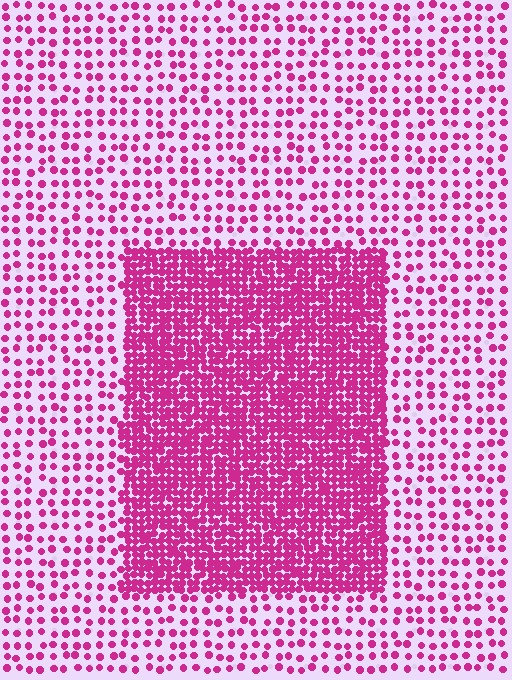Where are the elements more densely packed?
The elements are more densely packed inside the rectangle boundary.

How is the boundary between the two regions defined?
The boundary is defined by a change in element density (approximately 2.9x ratio). All elements are the same color, size, and shape.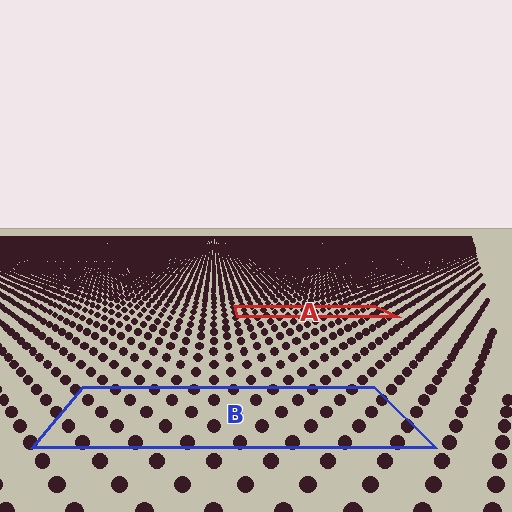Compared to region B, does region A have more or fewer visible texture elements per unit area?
Region A has more texture elements per unit area — they are packed more densely because it is farther away.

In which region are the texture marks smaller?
The texture marks are smaller in region A, because it is farther away.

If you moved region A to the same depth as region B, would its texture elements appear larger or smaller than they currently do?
They would appear larger. At a closer depth, the same texture elements are projected at a bigger on-screen size.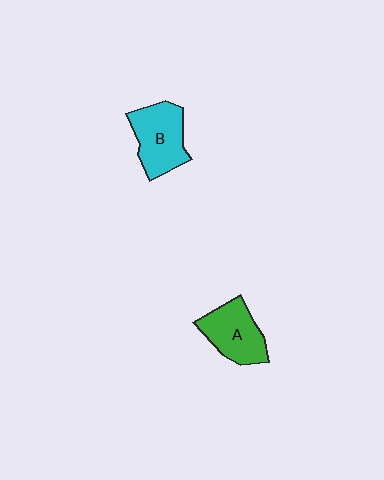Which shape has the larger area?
Shape B (cyan).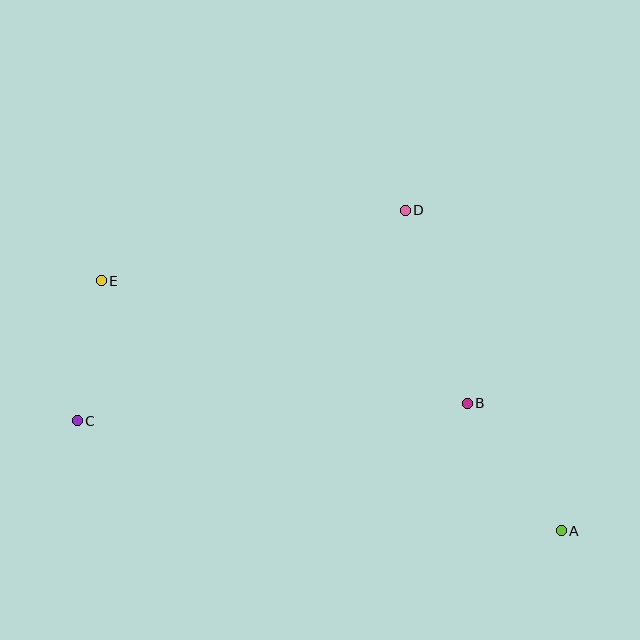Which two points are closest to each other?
Points C and E are closest to each other.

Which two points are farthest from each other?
Points A and E are farthest from each other.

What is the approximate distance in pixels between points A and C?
The distance between A and C is approximately 496 pixels.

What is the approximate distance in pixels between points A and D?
The distance between A and D is approximately 356 pixels.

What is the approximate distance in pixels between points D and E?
The distance between D and E is approximately 312 pixels.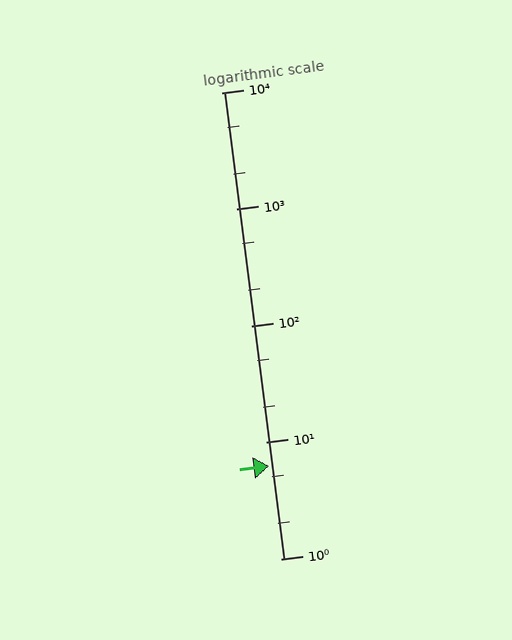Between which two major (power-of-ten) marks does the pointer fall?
The pointer is between 1 and 10.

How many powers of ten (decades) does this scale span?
The scale spans 4 decades, from 1 to 10000.